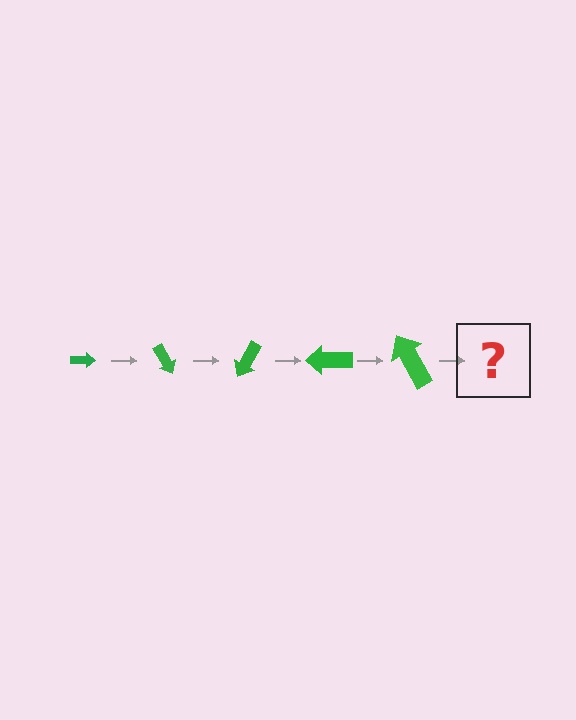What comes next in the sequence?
The next element should be an arrow, larger than the previous one and rotated 300 degrees from the start.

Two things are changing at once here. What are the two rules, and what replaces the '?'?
The two rules are that the arrow grows larger each step and it rotates 60 degrees each step. The '?' should be an arrow, larger than the previous one and rotated 300 degrees from the start.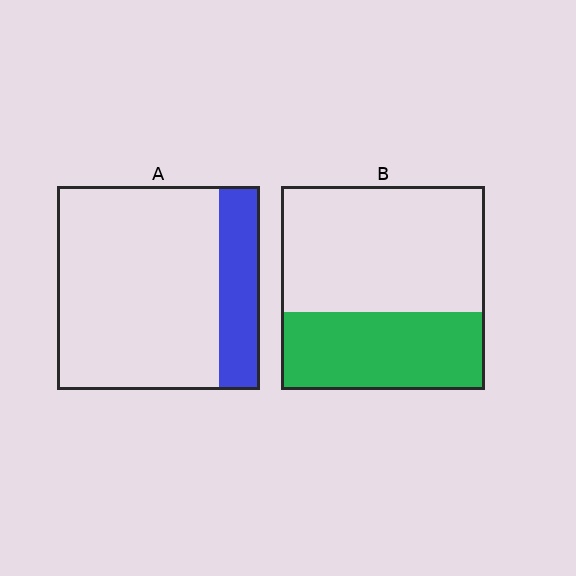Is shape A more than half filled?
No.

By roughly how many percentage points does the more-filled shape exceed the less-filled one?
By roughly 20 percentage points (B over A).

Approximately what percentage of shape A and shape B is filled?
A is approximately 20% and B is approximately 40%.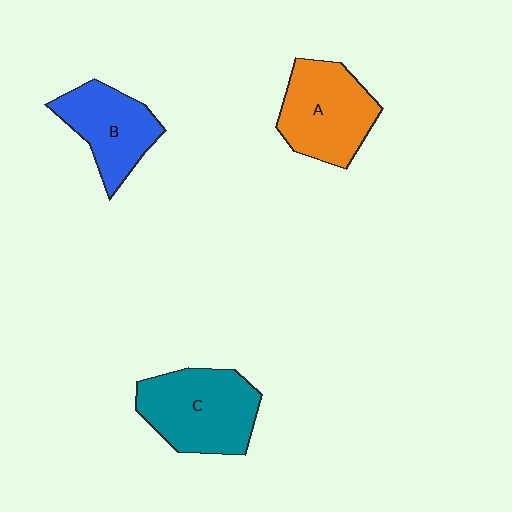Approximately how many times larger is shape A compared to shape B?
Approximately 1.2 times.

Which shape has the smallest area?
Shape B (blue).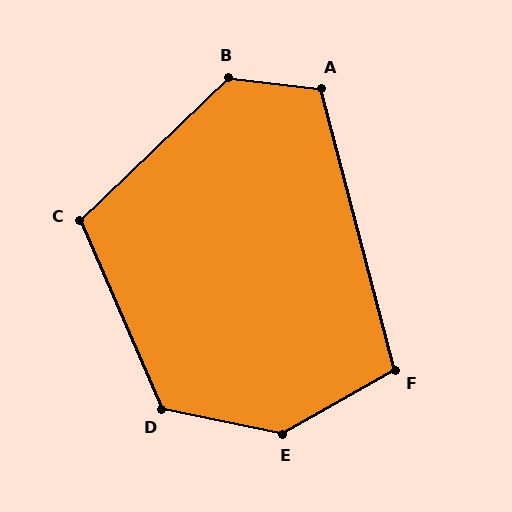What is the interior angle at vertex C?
Approximately 110 degrees (obtuse).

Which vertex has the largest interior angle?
E, at approximately 139 degrees.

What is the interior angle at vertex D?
Approximately 125 degrees (obtuse).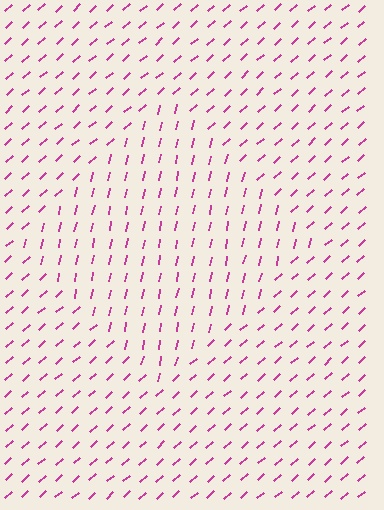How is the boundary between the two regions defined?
The boundary is defined purely by a change in line orientation (approximately 36 degrees difference). All lines are the same color and thickness.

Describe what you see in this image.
The image is filled with small magenta line segments. A diamond region in the image has lines oriented differently from the surrounding lines, creating a visible texture boundary.